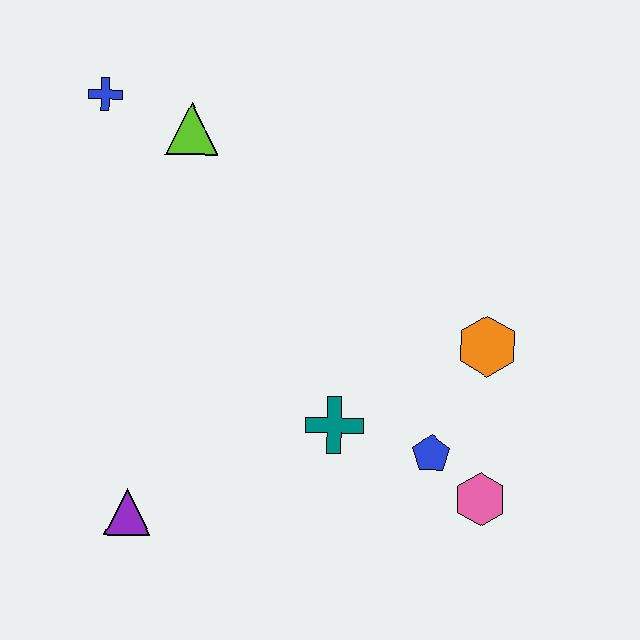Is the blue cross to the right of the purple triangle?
No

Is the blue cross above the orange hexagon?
Yes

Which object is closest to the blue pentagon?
The pink hexagon is closest to the blue pentagon.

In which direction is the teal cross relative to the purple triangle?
The teal cross is to the right of the purple triangle.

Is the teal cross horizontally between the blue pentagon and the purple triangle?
Yes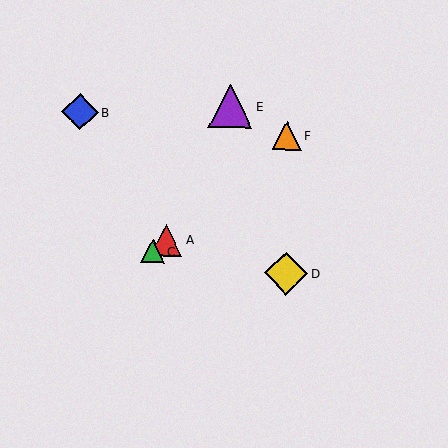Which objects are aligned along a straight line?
Objects A, C, F are aligned along a straight line.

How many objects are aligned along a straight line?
3 objects (A, C, F) are aligned along a straight line.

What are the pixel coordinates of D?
Object D is at (286, 273).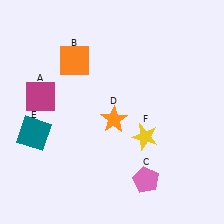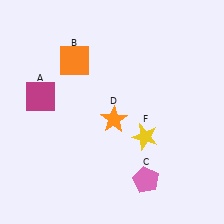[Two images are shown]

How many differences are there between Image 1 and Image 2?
There is 1 difference between the two images.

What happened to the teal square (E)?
The teal square (E) was removed in Image 2. It was in the bottom-left area of Image 1.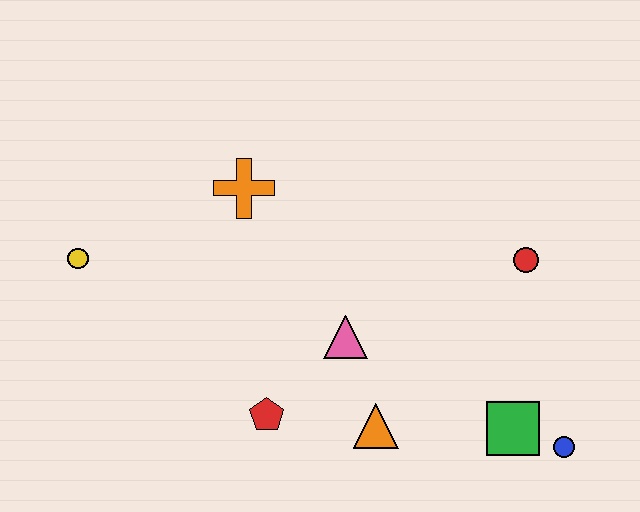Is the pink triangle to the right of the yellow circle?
Yes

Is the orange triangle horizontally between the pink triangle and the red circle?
Yes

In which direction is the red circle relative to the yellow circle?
The red circle is to the right of the yellow circle.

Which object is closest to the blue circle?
The green square is closest to the blue circle.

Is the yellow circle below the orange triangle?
No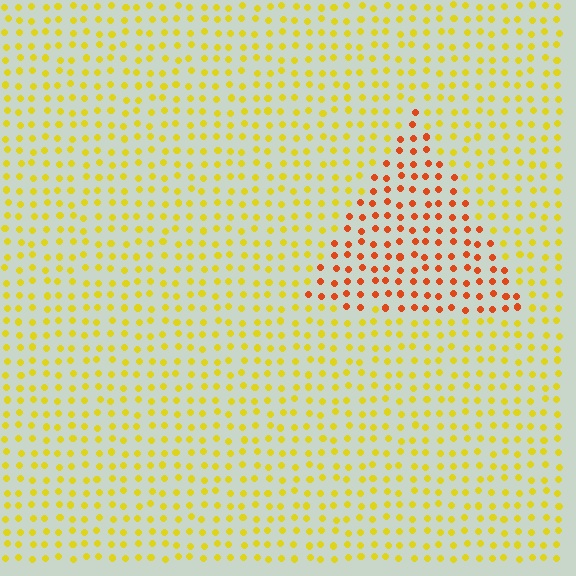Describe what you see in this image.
The image is filled with small yellow elements in a uniform arrangement. A triangle-shaped region is visible where the elements are tinted to a slightly different hue, forming a subtle color boundary.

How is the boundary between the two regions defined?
The boundary is defined purely by a slight shift in hue (about 43 degrees). Spacing, size, and orientation are identical on both sides.